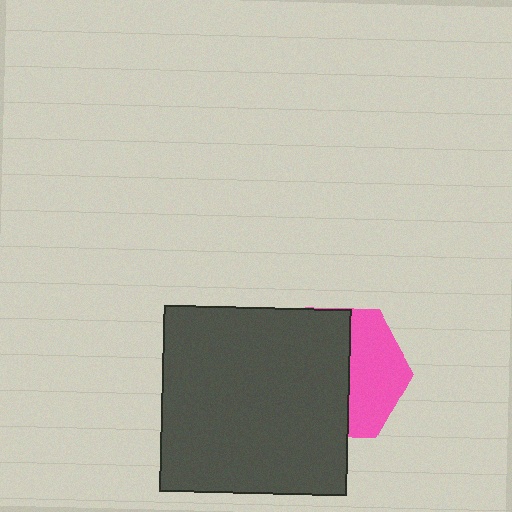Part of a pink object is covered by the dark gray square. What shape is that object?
It is a hexagon.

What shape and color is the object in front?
The object in front is a dark gray square.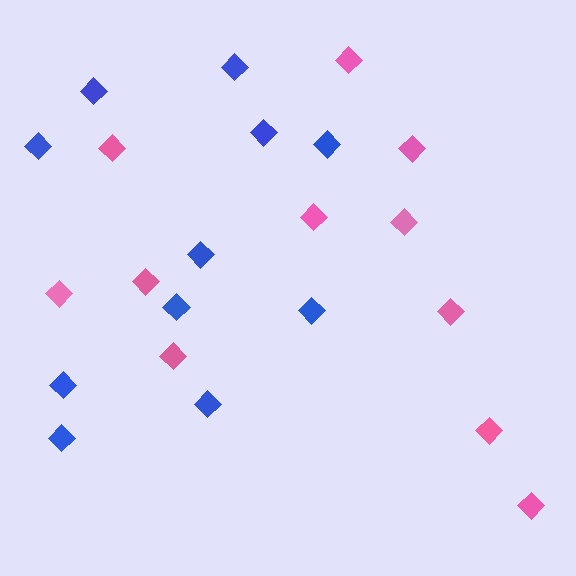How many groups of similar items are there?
There are 2 groups: one group of pink diamonds (11) and one group of blue diamonds (11).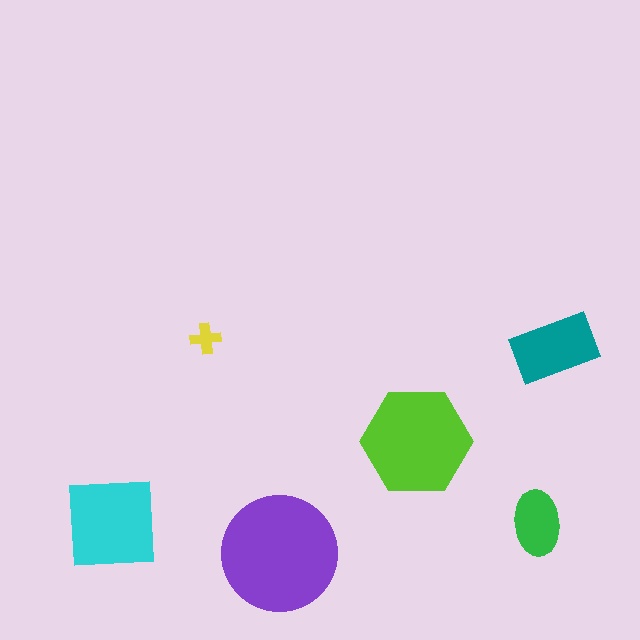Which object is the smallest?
The yellow cross.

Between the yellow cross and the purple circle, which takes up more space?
The purple circle.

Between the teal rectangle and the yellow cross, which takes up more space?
The teal rectangle.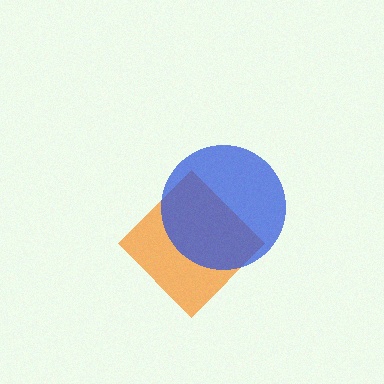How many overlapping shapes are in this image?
There are 2 overlapping shapes in the image.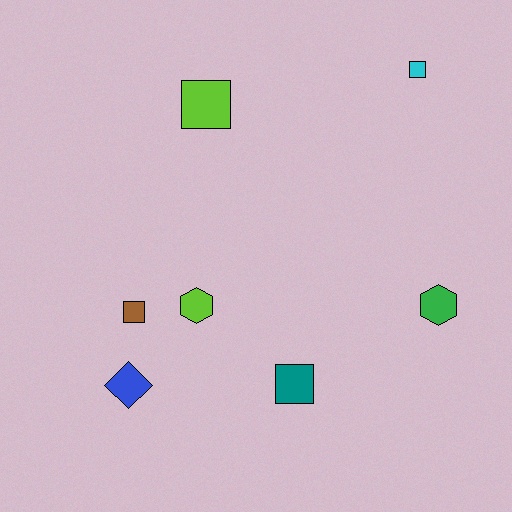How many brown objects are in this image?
There is 1 brown object.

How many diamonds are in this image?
There is 1 diamond.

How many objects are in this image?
There are 7 objects.